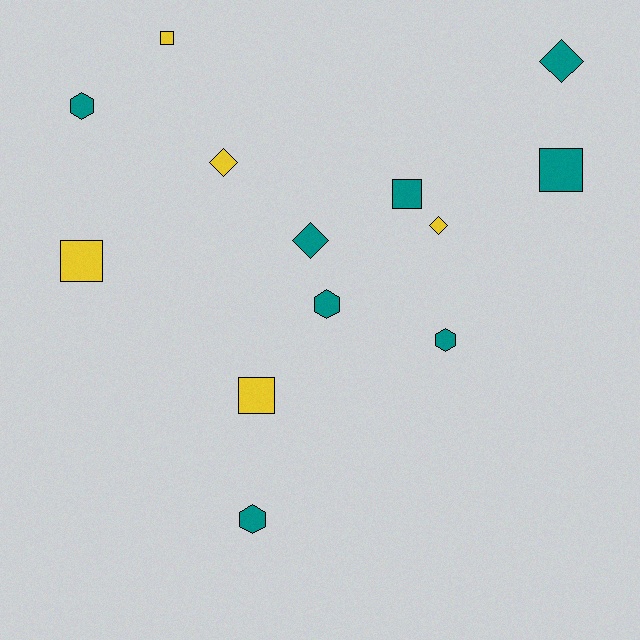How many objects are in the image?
There are 13 objects.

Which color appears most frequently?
Teal, with 8 objects.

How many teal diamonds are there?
There are 2 teal diamonds.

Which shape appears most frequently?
Square, with 5 objects.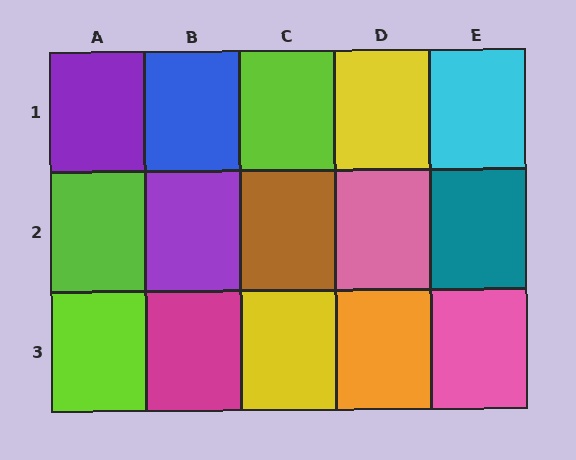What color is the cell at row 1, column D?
Yellow.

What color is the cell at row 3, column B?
Magenta.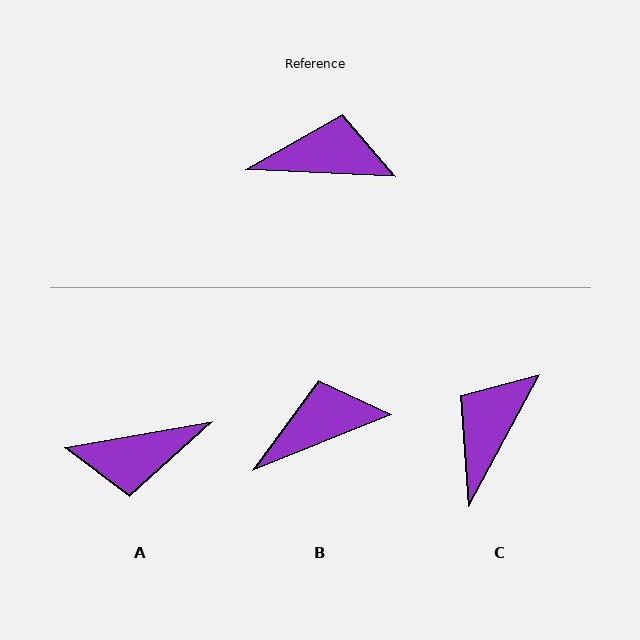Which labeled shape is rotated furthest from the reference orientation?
A, about 167 degrees away.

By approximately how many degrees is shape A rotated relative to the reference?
Approximately 167 degrees clockwise.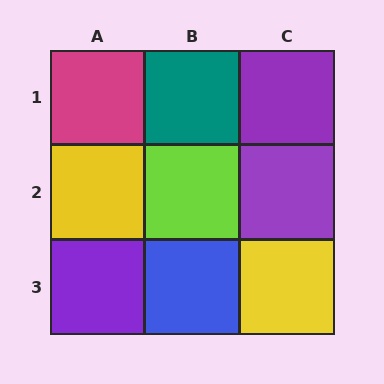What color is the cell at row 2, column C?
Purple.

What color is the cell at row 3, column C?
Yellow.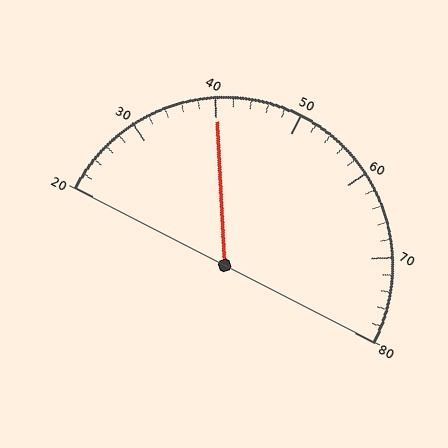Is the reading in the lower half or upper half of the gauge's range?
The reading is in the lower half of the range (20 to 80).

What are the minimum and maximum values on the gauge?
The gauge ranges from 20 to 80.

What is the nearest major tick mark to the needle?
The nearest major tick mark is 40.